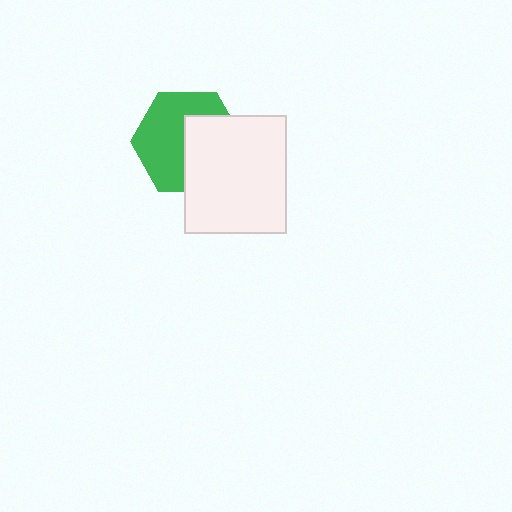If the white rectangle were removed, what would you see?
You would see the complete green hexagon.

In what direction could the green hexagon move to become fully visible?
The green hexagon could move left. That would shift it out from behind the white rectangle entirely.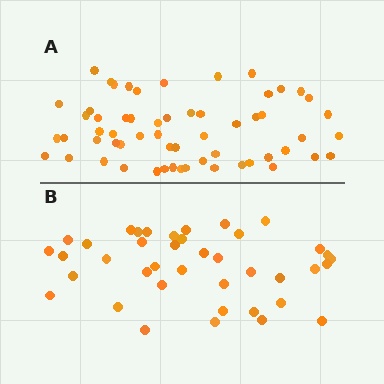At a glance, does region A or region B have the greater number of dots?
Region A (the top region) has more dots.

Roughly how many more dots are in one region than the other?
Region A has approximately 20 more dots than region B.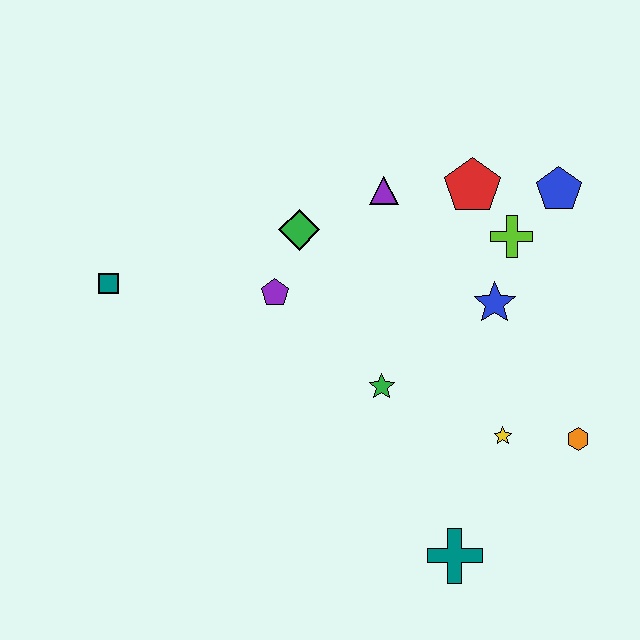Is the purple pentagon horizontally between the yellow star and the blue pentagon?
No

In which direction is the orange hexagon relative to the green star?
The orange hexagon is to the right of the green star.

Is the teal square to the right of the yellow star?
No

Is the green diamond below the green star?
No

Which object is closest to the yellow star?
The orange hexagon is closest to the yellow star.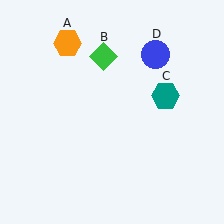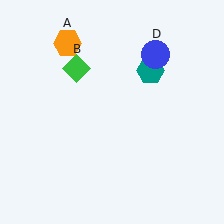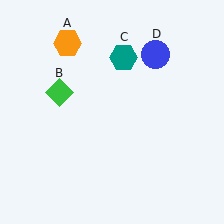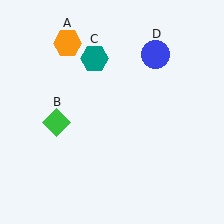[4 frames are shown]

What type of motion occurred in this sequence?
The green diamond (object B), teal hexagon (object C) rotated counterclockwise around the center of the scene.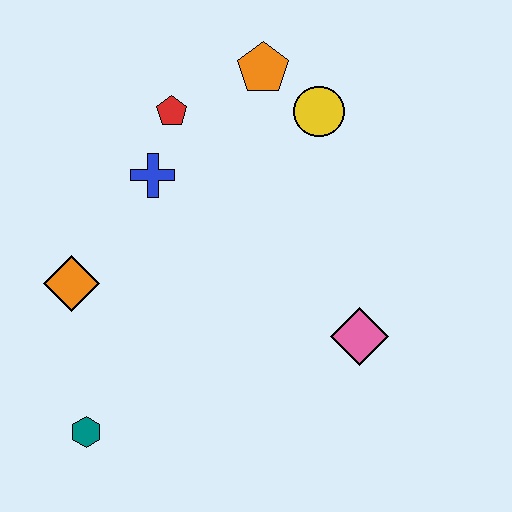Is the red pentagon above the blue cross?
Yes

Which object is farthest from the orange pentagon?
The teal hexagon is farthest from the orange pentagon.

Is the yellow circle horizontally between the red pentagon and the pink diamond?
Yes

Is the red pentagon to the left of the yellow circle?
Yes